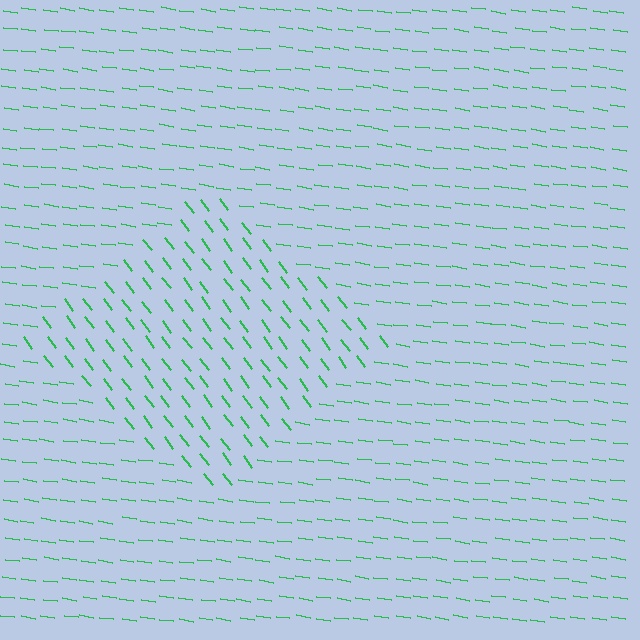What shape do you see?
I see a diamond.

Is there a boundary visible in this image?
Yes, there is a texture boundary formed by a change in line orientation.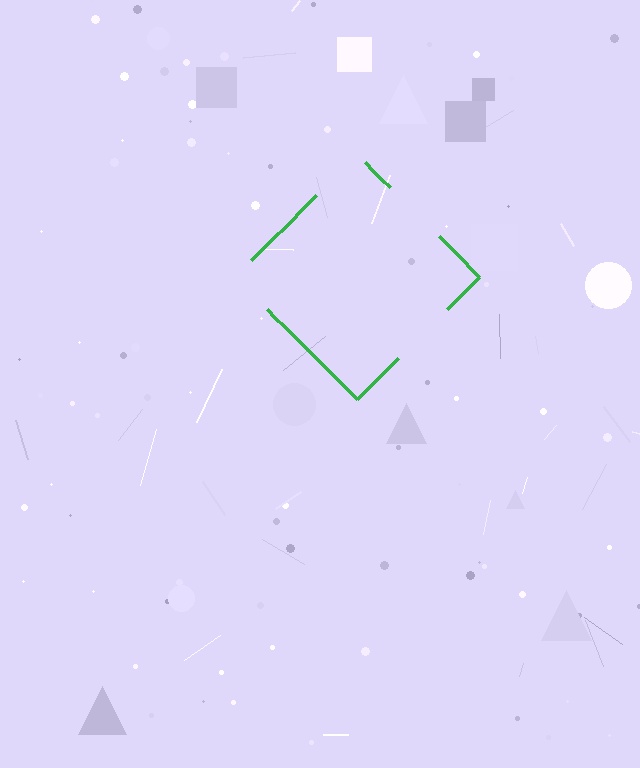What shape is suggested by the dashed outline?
The dashed outline suggests a diamond.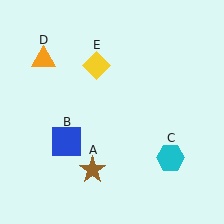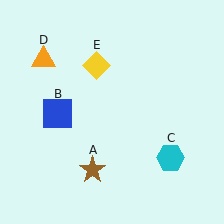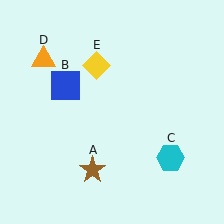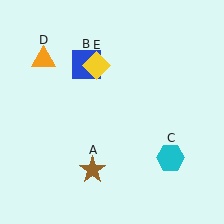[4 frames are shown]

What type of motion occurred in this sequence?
The blue square (object B) rotated clockwise around the center of the scene.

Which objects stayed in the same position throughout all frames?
Brown star (object A) and cyan hexagon (object C) and orange triangle (object D) and yellow diamond (object E) remained stationary.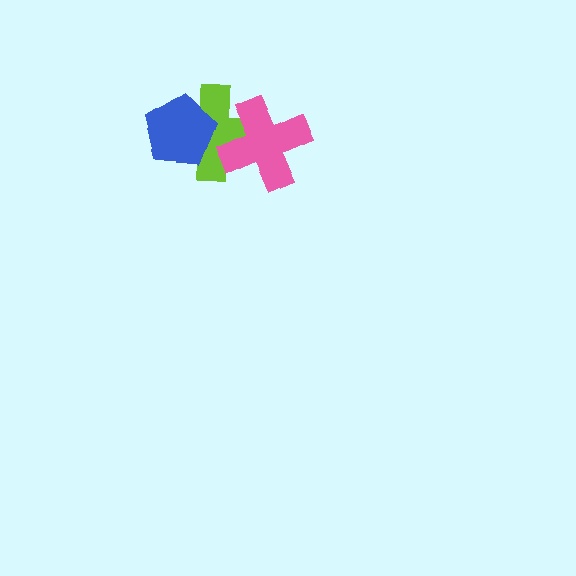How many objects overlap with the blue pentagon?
1 object overlaps with the blue pentagon.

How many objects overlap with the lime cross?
2 objects overlap with the lime cross.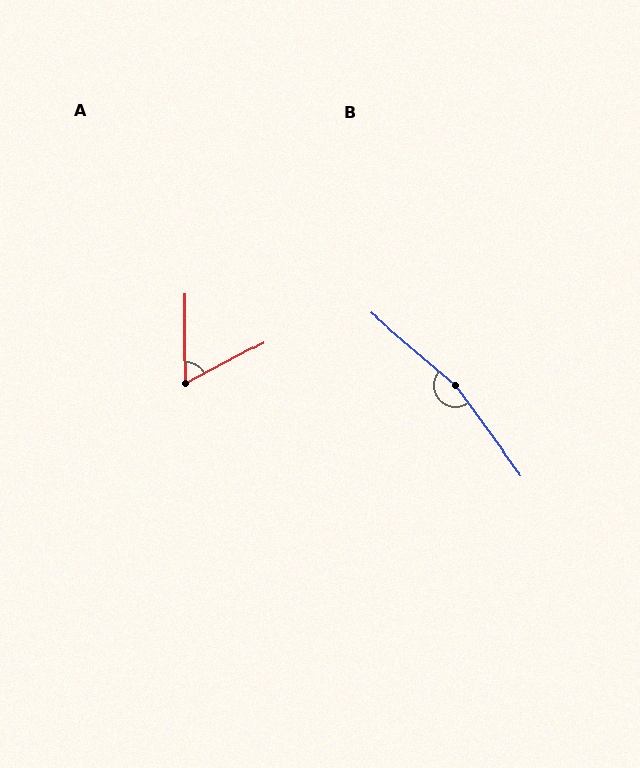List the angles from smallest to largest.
A (63°), B (166°).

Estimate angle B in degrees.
Approximately 166 degrees.